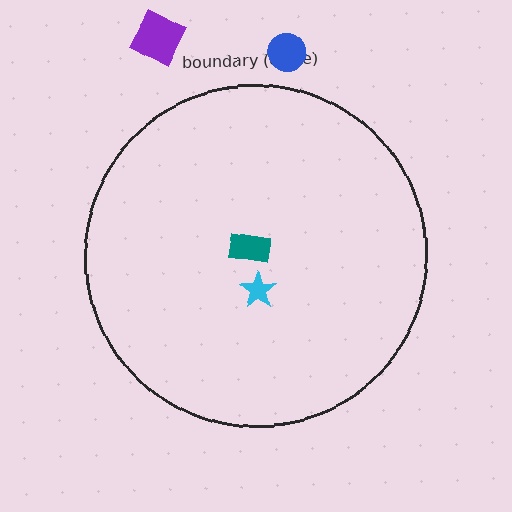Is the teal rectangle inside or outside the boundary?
Inside.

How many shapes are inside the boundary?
2 inside, 2 outside.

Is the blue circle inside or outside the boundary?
Outside.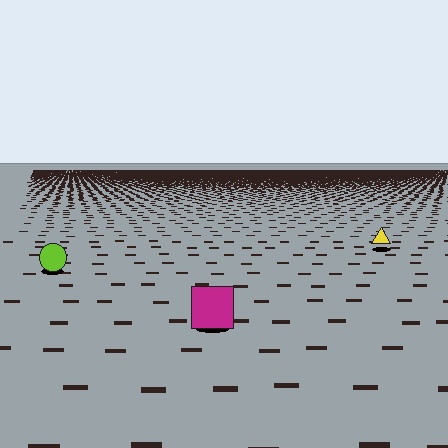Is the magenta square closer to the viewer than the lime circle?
Yes. The magenta square is closer — you can tell from the texture gradient: the ground texture is coarser near it.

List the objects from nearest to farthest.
From nearest to farthest: the magenta square, the lime circle, the yellow triangle.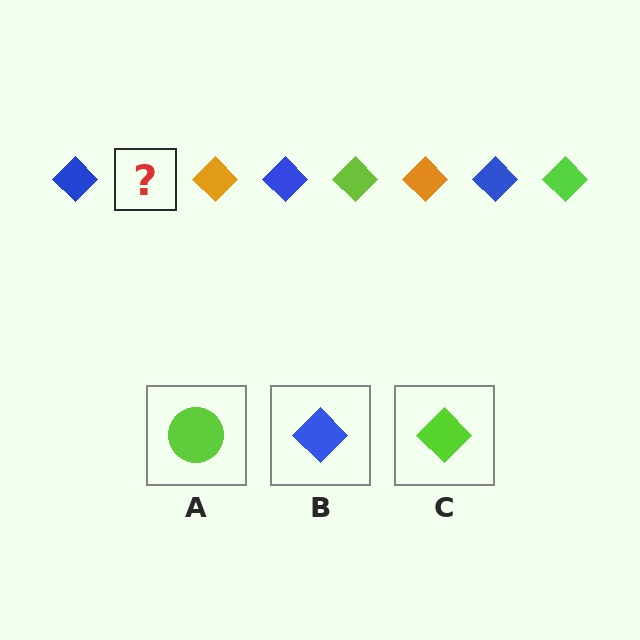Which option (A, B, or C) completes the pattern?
C.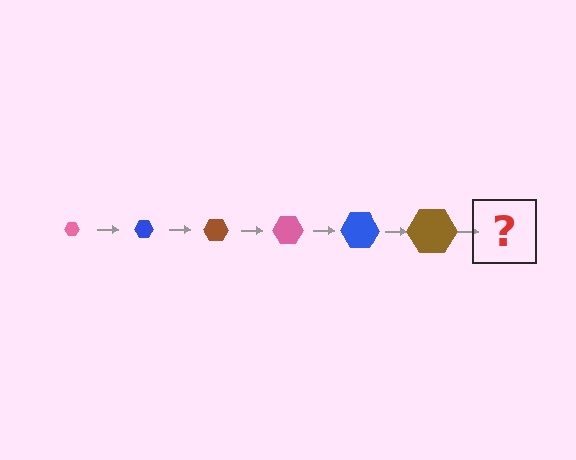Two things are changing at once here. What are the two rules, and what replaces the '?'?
The two rules are that the hexagon grows larger each step and the color cycles through pink, blue, and brown. The '?' should be a pink hexagon, larger than the previous one.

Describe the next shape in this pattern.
It should be a pink hexagon, larger than the previous one.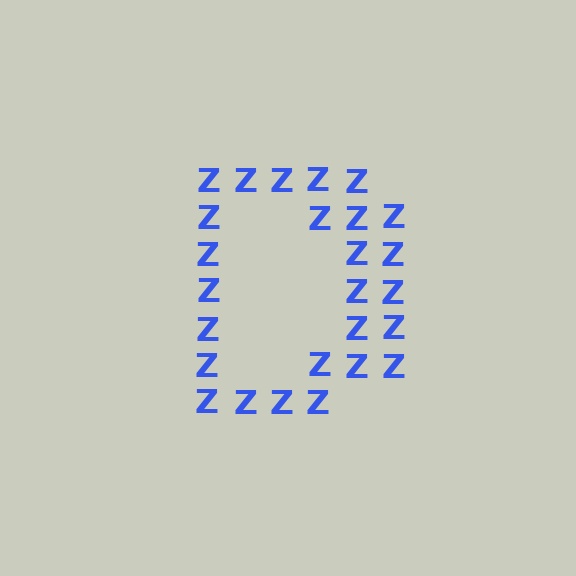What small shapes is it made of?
It is made of small letter Z's.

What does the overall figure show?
The overall figure shows the letter D.